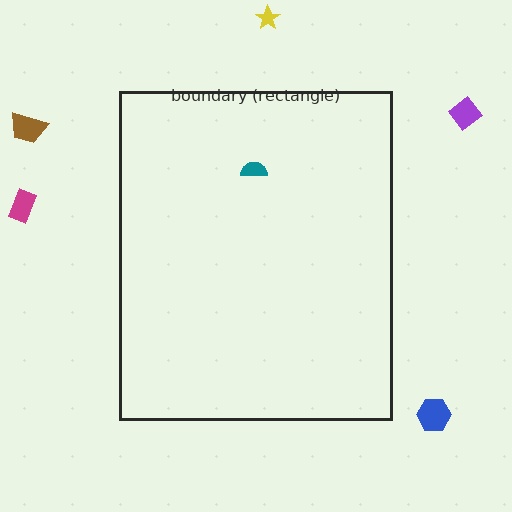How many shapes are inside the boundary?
1 inside, 5 outside.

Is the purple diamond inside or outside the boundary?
Outside.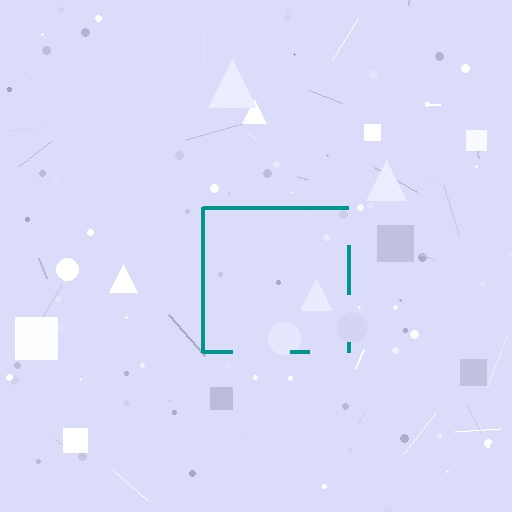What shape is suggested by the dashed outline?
The dashed outline suggests a square.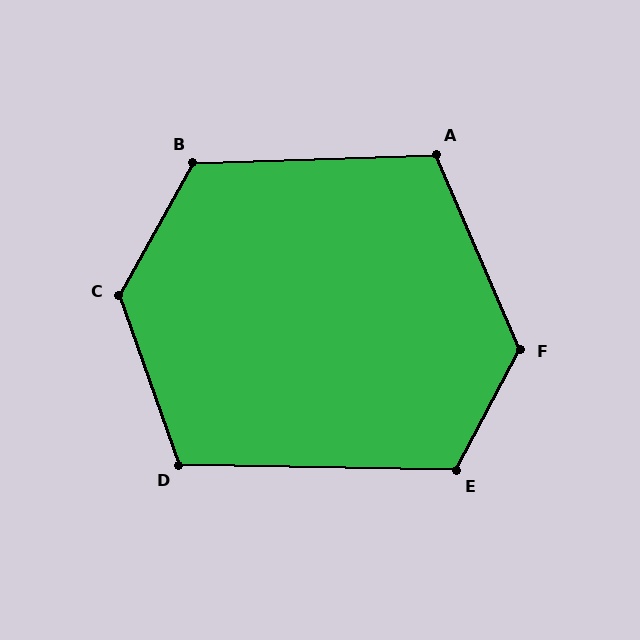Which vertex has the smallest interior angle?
D, at approximately 110 degrees.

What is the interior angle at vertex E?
Approximately 117 degrees (obtuse).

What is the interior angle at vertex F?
Approximately 129 degrees (obtuse).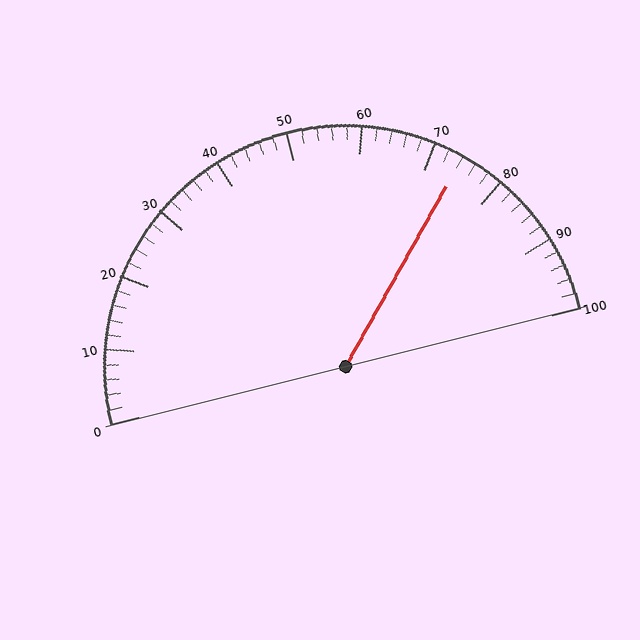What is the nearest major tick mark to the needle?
The nearest major tick mark is 70.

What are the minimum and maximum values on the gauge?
The gauge ranges from 0 to 100.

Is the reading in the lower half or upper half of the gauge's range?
The reading is in the upper half of the range (0 to 100).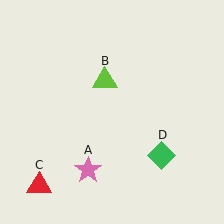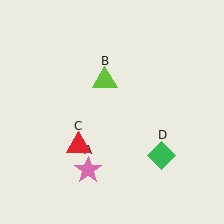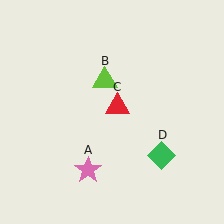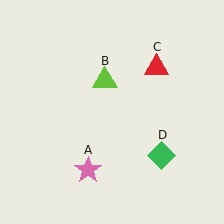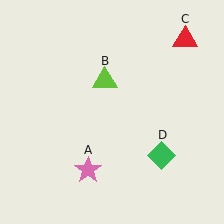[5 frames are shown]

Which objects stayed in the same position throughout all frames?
Pink star (object A) and lime triangle (object B) and green diamond (object D) remained stationary.